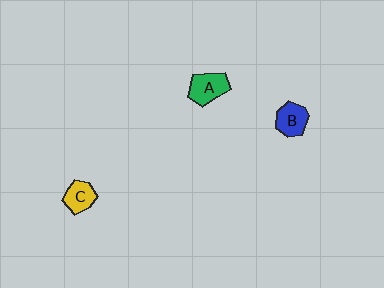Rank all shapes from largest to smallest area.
From largest to smallest: A (green), B (blue), C (yellow).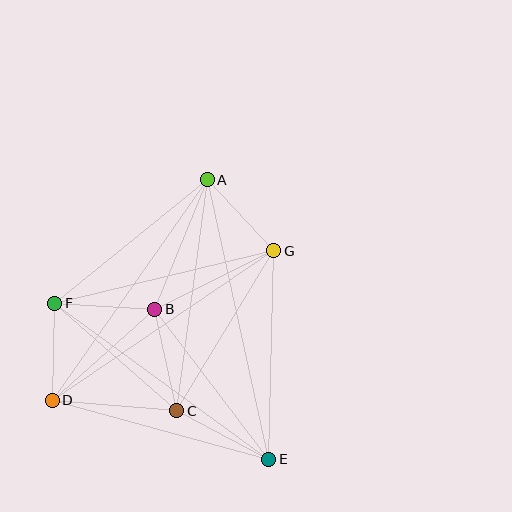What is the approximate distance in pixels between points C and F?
The distance between C and F is approximately 162 pixels.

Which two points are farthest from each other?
Points A and E are farthest from each other.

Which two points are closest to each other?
Points A and G are closest to each other.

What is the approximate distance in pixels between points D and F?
The distance between D and F is approximately 97 pixels.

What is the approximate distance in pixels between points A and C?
The distance between A and C is approximately 233 pixels.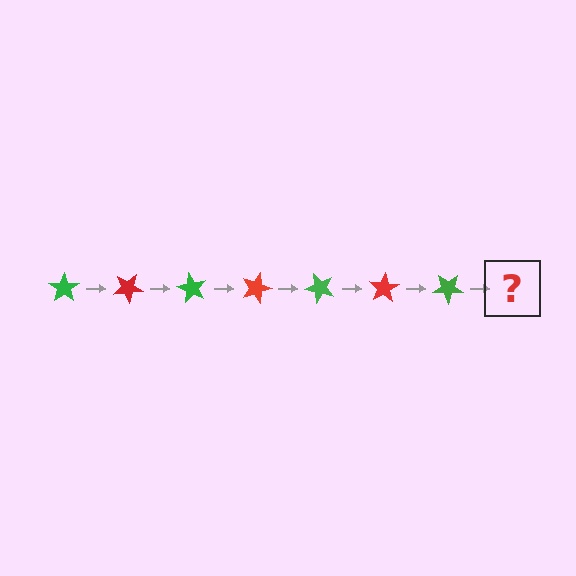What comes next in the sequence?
The next element should be a red star, rotated 210 degrees from the start.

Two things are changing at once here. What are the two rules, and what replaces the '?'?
The two rules are that it rotates 30 degrees each step and the color cycles through green and red. The '?' should be a red star, rotated 210 degrees from the start.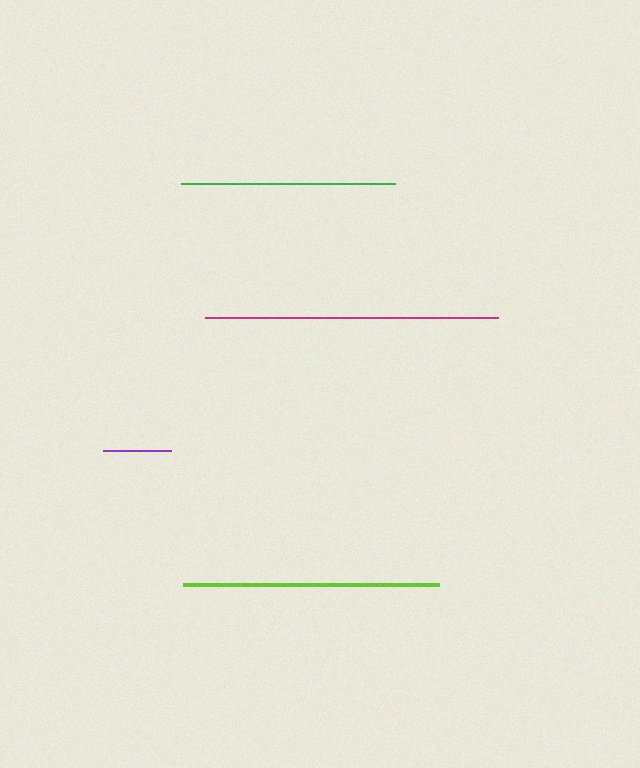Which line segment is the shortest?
The purple line is the shortest at approximately 69 pixels.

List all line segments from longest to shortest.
From longest to shortest: magenta, lime, green, purple.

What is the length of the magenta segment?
The magenta segment is approximately 293 pixels long.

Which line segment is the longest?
The magenta line is the longest at approximately 293 pixels.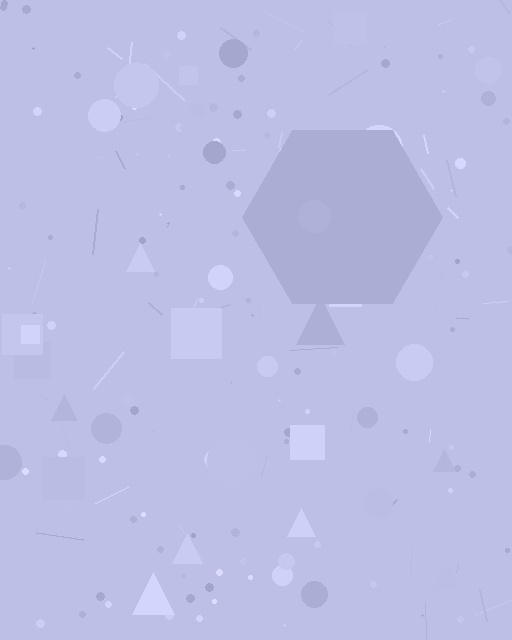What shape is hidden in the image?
A hexagon is hidden in the image.